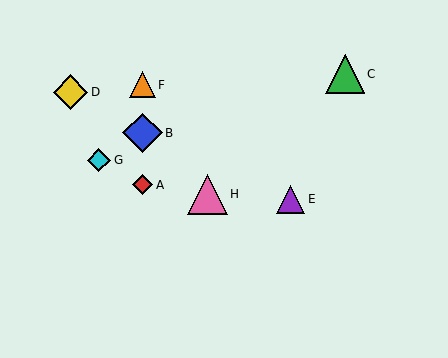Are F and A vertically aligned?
Yes, both are at x≈143.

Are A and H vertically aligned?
No, A is at x≈143 and H is at x≈207.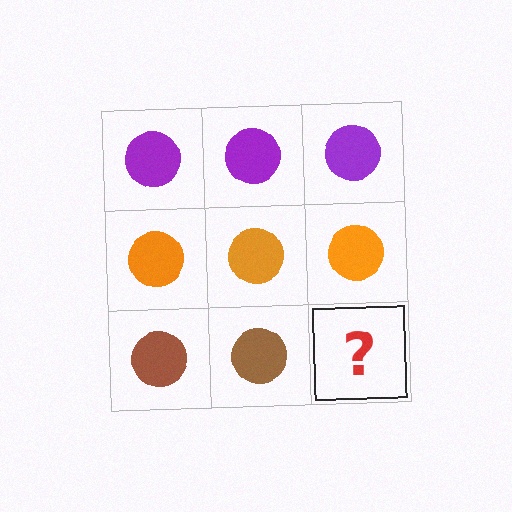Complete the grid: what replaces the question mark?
The question mark should be replaced with a brown circle.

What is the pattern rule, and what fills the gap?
The rule is that each row has a consistent color. The gap should be filled with a brown circle.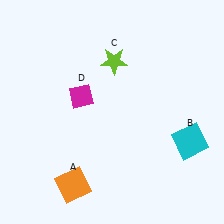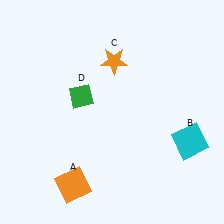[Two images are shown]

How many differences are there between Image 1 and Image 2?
There are 2 differences between the two images.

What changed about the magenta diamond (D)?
In Image 1, D is magenta. In Image 2, it changed to green.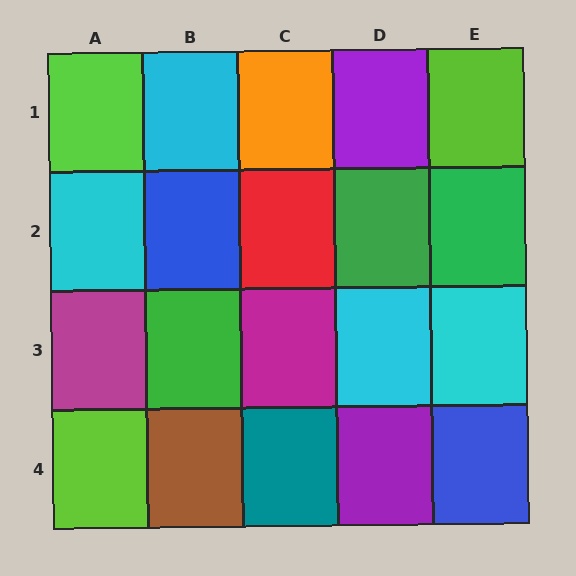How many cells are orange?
1 cell is orange.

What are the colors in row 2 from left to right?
Cyan, blue, red, green, green.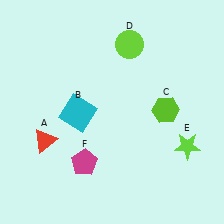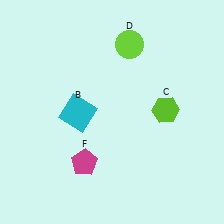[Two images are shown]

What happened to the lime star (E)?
The lime star (E) was removed in Image 2. It was in the bottom-right area of Image 1.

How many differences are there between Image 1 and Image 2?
There are 2 differences between the two images.